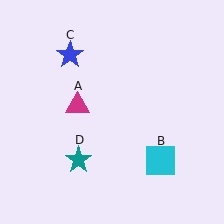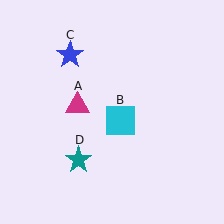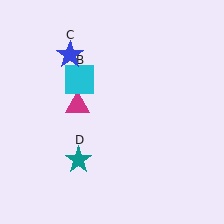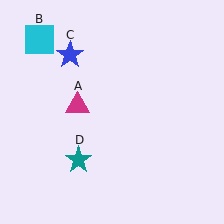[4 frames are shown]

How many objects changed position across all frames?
1 object changed position: cyan square (object B).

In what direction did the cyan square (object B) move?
The cyan square (object B) moved up and to the left.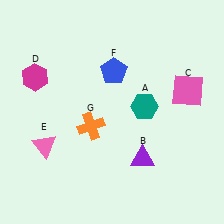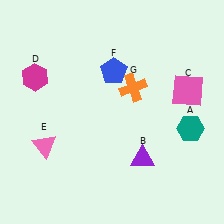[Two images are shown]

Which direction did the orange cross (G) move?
The orange cross (G) moved right.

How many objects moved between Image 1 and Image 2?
2 objects moved between the two images.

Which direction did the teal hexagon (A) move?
The teal hexagon (A) moved right.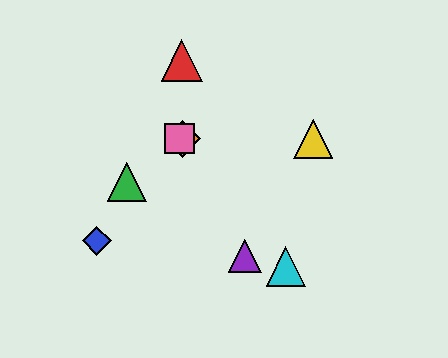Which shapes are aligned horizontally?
The yellow triangle, the orange diamond, the pink square are aligned horizontally.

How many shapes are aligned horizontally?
3 shapes (the yellow triangle, the orange diamond, the pink square) are aligned horizontally.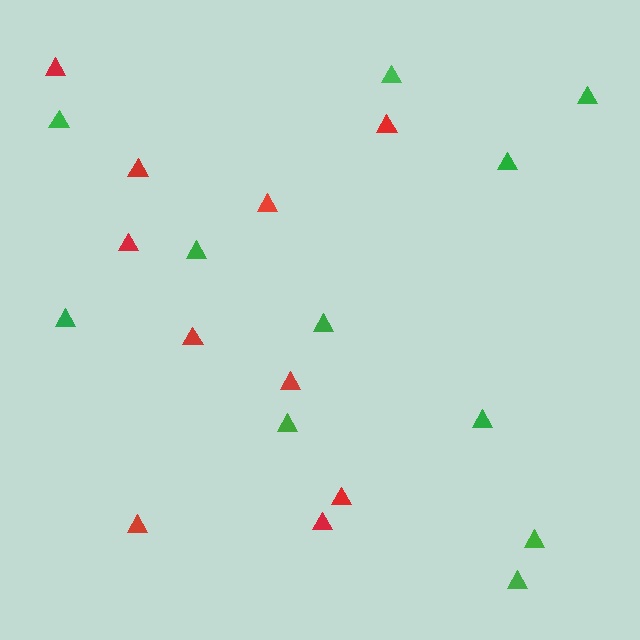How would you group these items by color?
There are 2 groups: one group of green triangles (11) and one group of red triangles (10).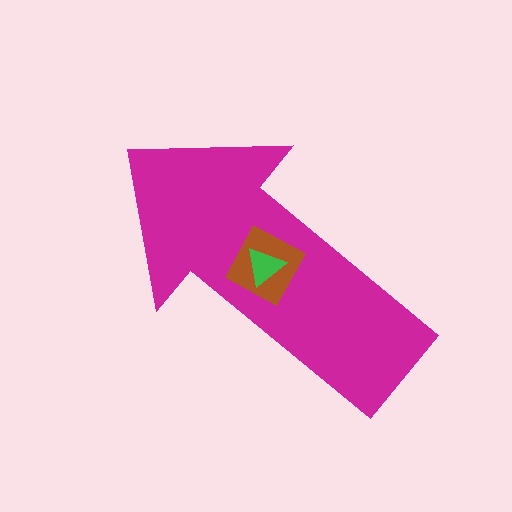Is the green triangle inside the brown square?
Yes.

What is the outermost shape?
The magenta arrow.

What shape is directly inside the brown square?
The green triangle.